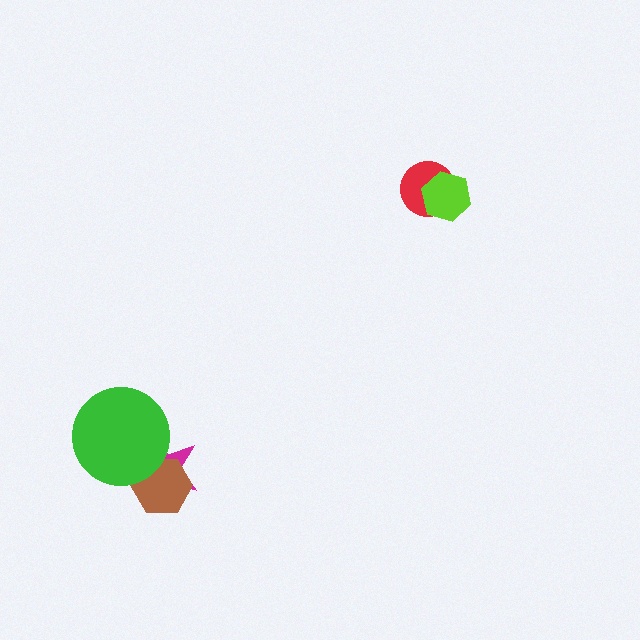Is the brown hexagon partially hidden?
Yes, it is partially covered by another shape.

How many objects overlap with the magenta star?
2 objects overlap with the magenta star.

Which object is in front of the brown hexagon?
The green circle is in front of the brown hexagon.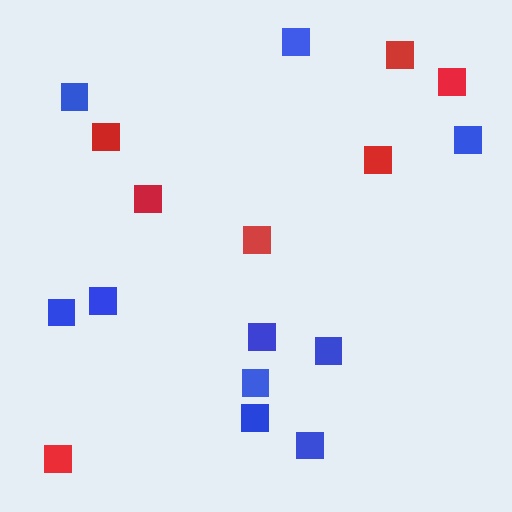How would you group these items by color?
There are 2 groups: one group of blue squares (10) and one group of red squares (7).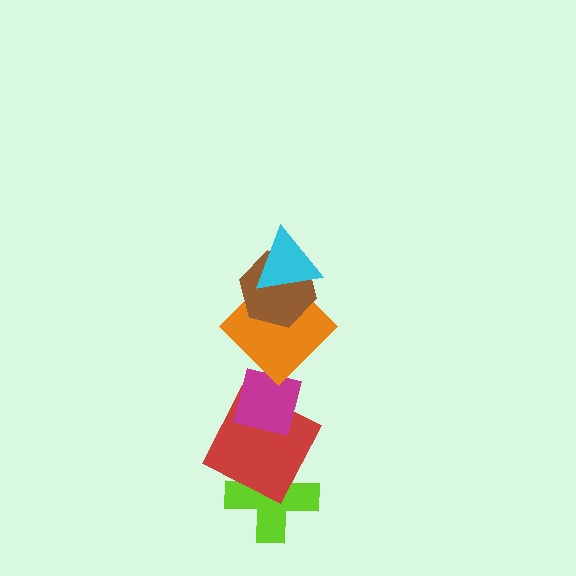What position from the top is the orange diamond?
The orange diamond is 3rd from the top.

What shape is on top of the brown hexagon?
The cyan triangle is on top of the brown hexagon.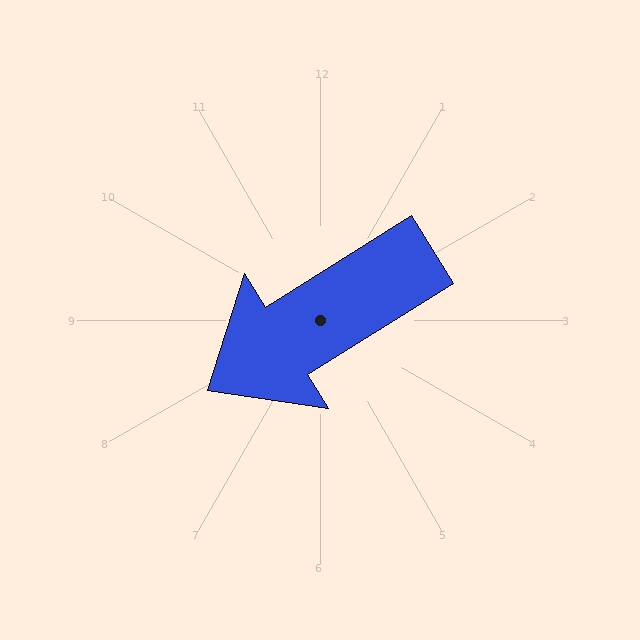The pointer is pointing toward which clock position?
Roughly 8 o'clock.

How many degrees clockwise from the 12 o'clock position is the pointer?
Approximately 238 degrees.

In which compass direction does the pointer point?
Southwest.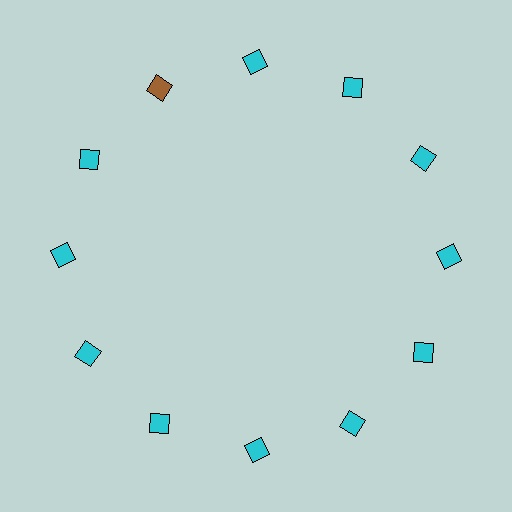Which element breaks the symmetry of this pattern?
The brown square at roughly the 11 o'clock position breaks the symmetry. All other shapes are cyan squares.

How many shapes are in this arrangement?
There are 12 shapes arranged in a ring pattern.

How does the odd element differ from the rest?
It has a different color: brown instead of cyan.